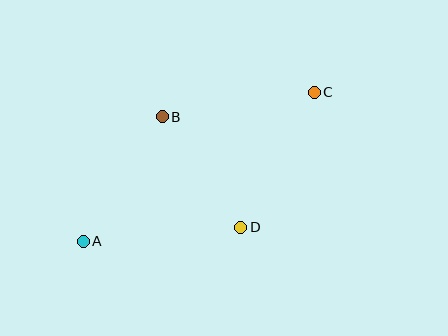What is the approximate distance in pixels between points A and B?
The distance between A and B is approximately 147 pixels.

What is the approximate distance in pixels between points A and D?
The distance between A and D is approximately 158 pixels.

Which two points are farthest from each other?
Points A and C are farthest from each other.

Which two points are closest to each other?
Points B and D are closest to each other.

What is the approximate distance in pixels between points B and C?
The distance between B and C is approximately 154 pixels.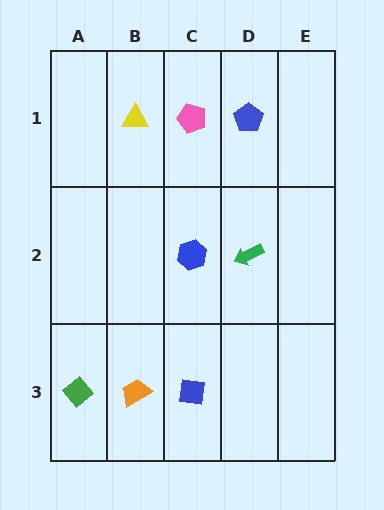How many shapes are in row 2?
2 shapes.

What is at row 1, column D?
A blue pentagon.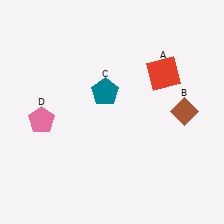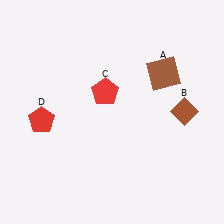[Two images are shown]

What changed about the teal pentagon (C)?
In Image 1, C is teal. In Image 2, it changed to red.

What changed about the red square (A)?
In Image 1, A is red. In Image 2, it changed to brown.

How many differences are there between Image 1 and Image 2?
There are 3 differences between the two images.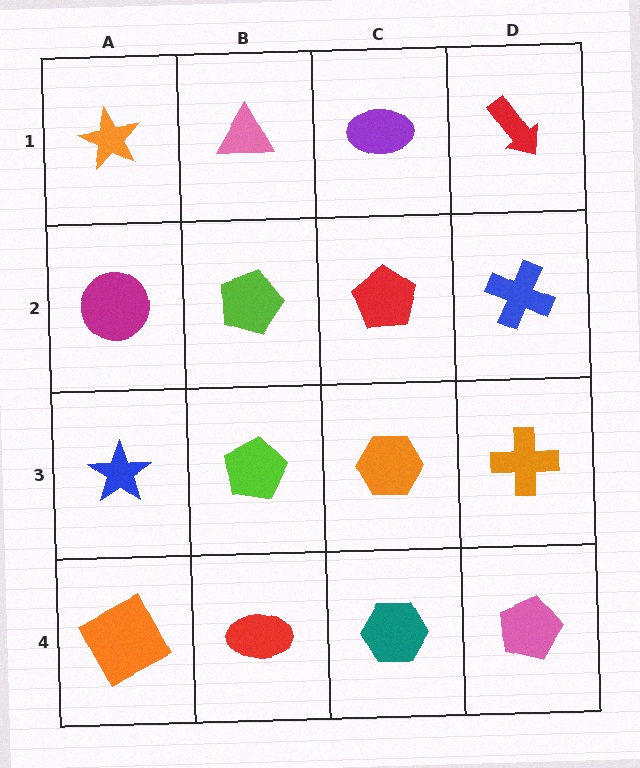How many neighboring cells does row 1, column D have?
2.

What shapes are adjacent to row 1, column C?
A red pentagon (row 2, column C), a pink triangle (row 1, column B), a red arrow (row 1, column D).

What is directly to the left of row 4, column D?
A teal hexagon.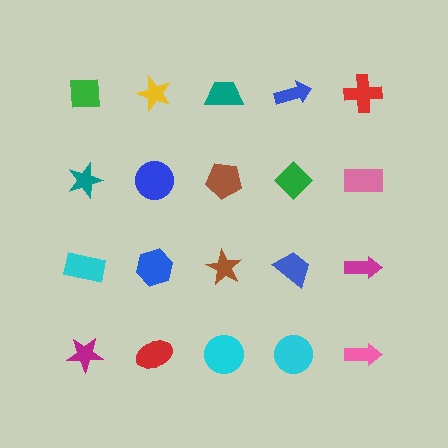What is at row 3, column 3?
A brown star.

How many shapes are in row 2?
5 shapes.